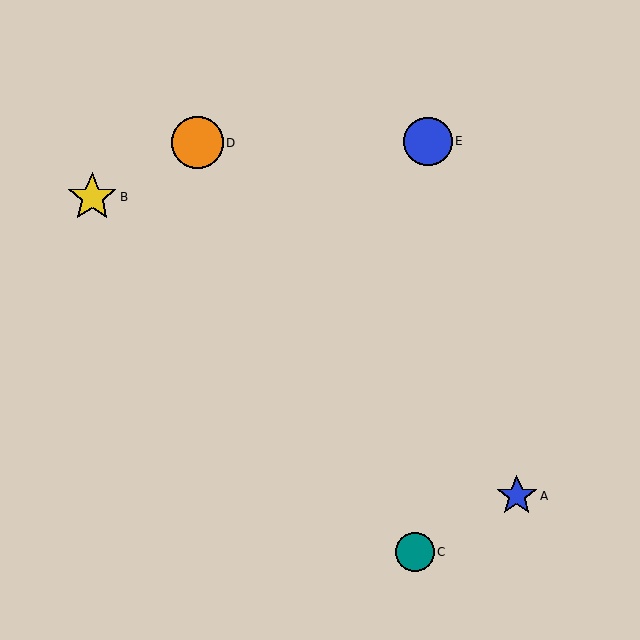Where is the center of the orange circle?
The center of the orange circle is at (198, 143).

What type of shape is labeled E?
Shape E is a blue circle.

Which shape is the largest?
The orange circle (labeled D) is the largest.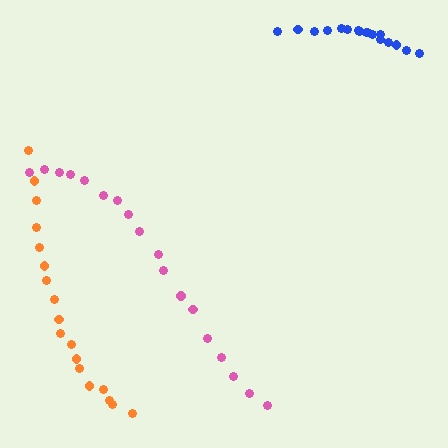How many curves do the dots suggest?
There are 3 distinct paths.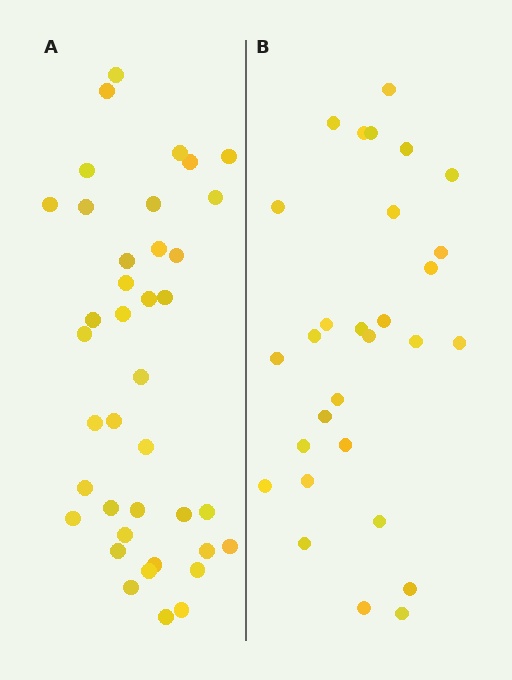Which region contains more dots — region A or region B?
Region A (the left region) has more dots.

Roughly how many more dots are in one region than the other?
Region A has roughly 10 or so more dots than region B.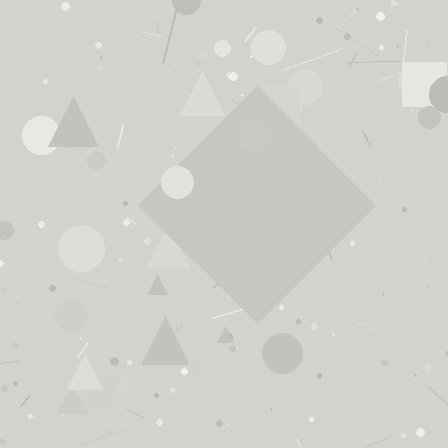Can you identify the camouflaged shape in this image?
The camouflaged shape is a diamond.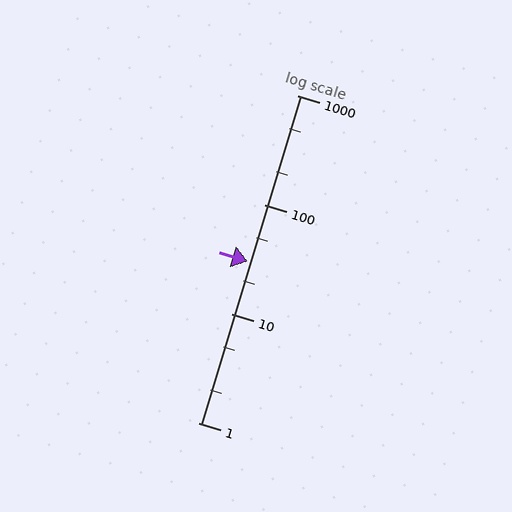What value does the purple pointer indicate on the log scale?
The pointer indicates approximately 30.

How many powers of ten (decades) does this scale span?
The scale spans 3 decades, from 1 to 1000.